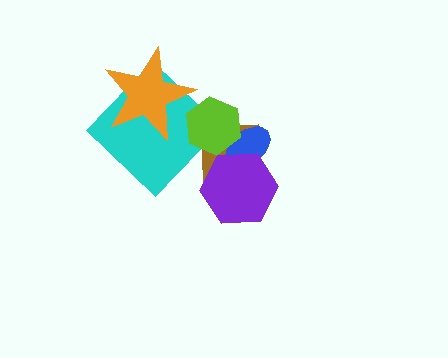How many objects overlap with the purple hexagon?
2 objects overlap with the purple hexagon.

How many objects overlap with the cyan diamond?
2 objects overlap with the cyan diamond.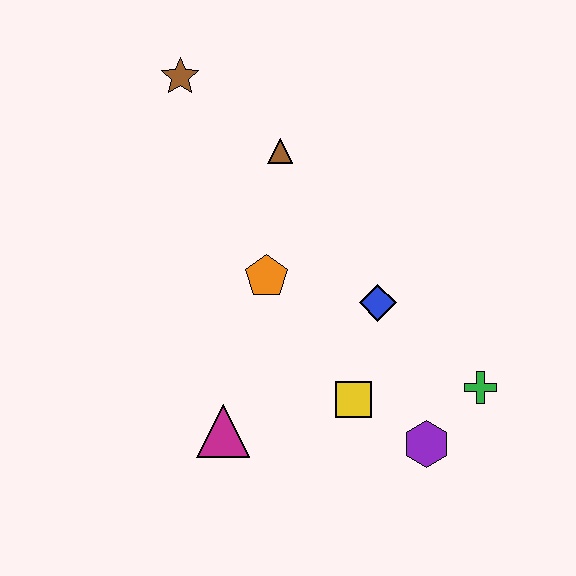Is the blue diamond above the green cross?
Yes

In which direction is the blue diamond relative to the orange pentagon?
The blue diamond is to the right of the orange pentagon.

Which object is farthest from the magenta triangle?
The brown star is farthest from the magenta triangle.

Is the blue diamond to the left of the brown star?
No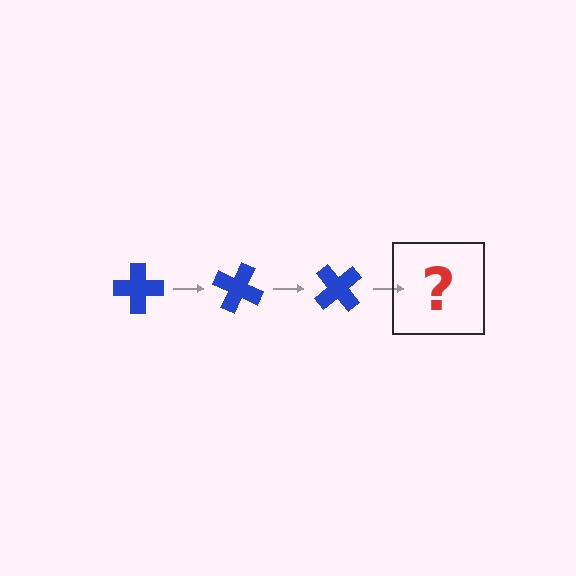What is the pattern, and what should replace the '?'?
The pattern is that the cross rotates 25 degrees each step. The '?' should be a blue cross rotated 75 degrees.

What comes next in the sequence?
The next element should be a blue cross rotated 75 degrees.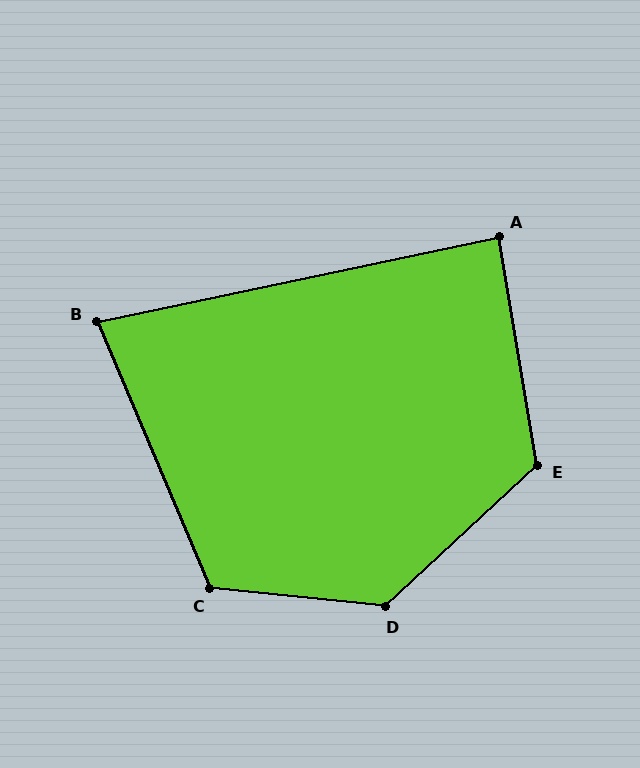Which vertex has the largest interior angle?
D, at approximately 131 degrees.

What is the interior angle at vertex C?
Approximately 119 degrees (obtuse).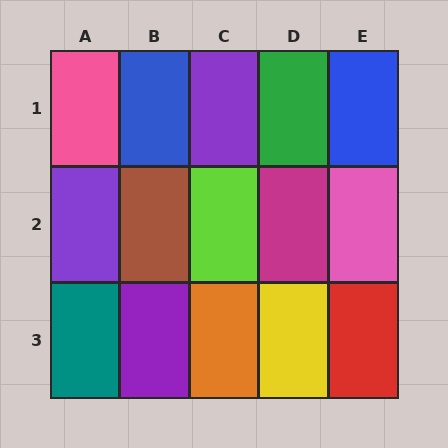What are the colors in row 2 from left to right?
Purple, brown, lime, magenta, pink.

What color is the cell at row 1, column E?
Blue.